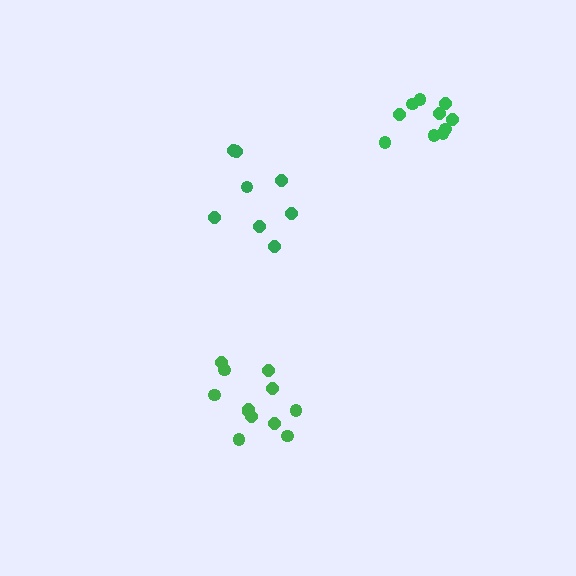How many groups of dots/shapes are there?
There are 3 groups.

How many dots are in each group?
Group 1: 12 dots, Group 2: 8 dots, Group 3: 10 dots (30 total).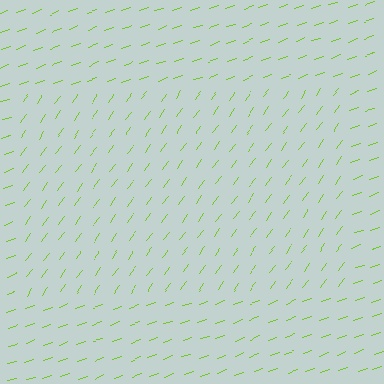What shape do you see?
I see a rectangle.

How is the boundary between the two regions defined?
The boundary is defined purely by a change in line orientation (approximately 34 degrees difference). All lines are the same color and thickness.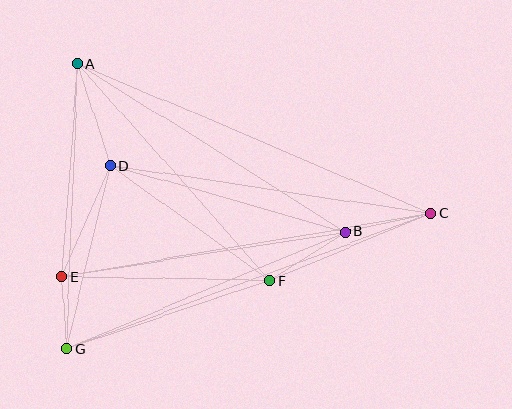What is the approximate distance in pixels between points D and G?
The distance between D and G is approximately 188 pixels.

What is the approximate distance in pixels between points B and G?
The distance between B and G is approximately 302 pixels.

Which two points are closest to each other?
Points E and G are closest to each other.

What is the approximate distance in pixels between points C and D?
The distance between C and D is approximately 324 pixels.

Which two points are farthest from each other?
Points C and G are farthest from each other.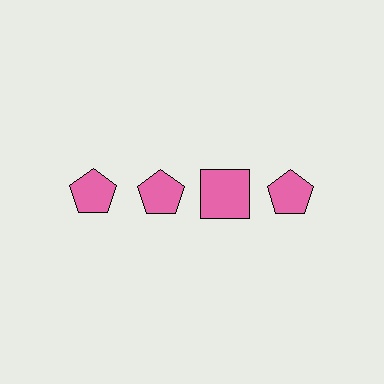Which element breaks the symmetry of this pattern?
The pink square in the top row, center column breaks the symmetry. All other shapes are pink pentagons.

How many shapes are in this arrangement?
There are 4 shapes arranged in a grid pattern.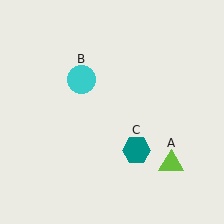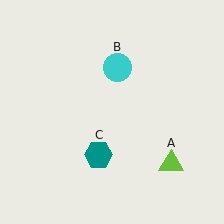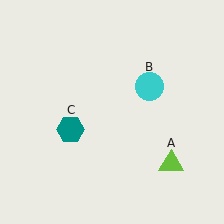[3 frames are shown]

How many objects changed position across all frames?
2 objects changed position: cyan circle (object B), teal hexagon (object C).